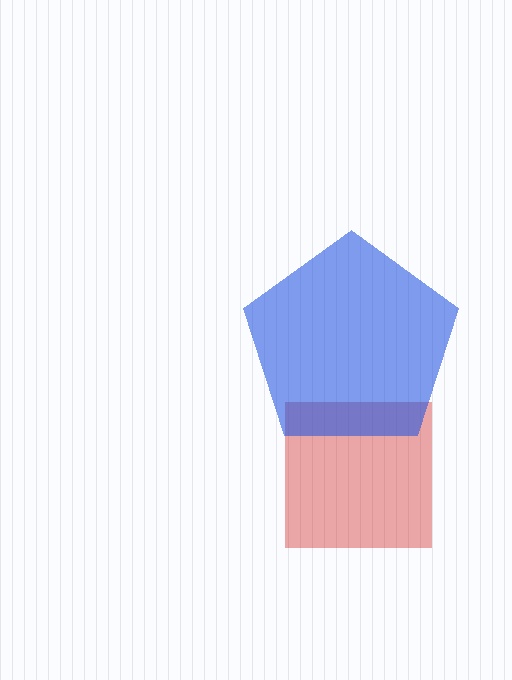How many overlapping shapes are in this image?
There are 2 overlapping shapes in the image.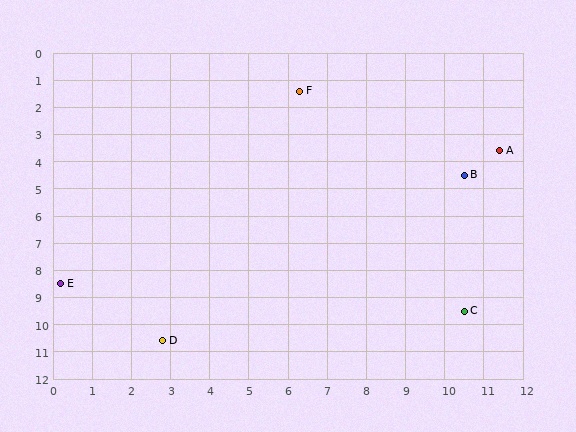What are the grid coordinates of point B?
Point B is at approximately (10.5, 4.5).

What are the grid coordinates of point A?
Point A is at approximately (11.4, 3.6).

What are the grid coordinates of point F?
Point F is at approximately (6.3, 1.4).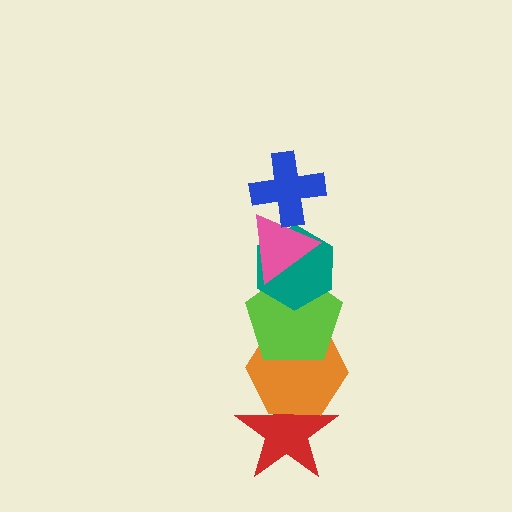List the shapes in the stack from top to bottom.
From top to bottom: the blue cross, the pink triangle, the teal hexagon, the lime pentagon, the orange hexagon, the red star.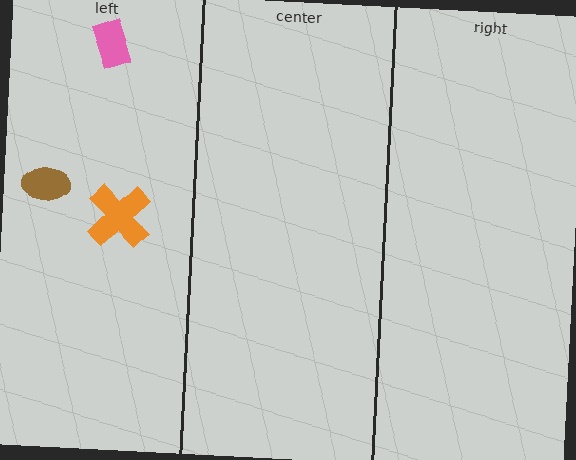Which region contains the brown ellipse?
The left region.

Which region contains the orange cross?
The left region.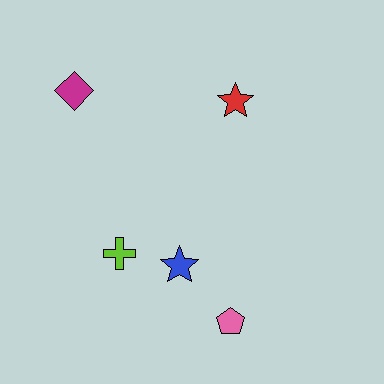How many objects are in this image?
There are 5 objects.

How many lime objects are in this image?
There is 1 lime object.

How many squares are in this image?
There are no squares.